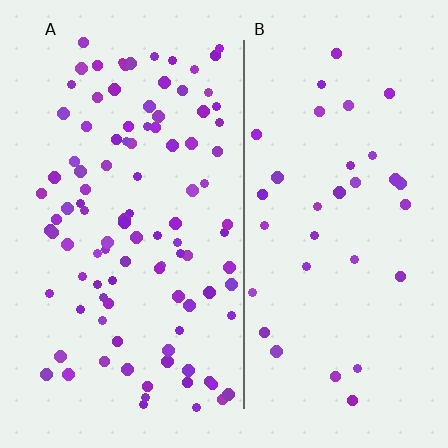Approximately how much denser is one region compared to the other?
Approximately 2.9× — region A over region B.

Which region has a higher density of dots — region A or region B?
A (the left).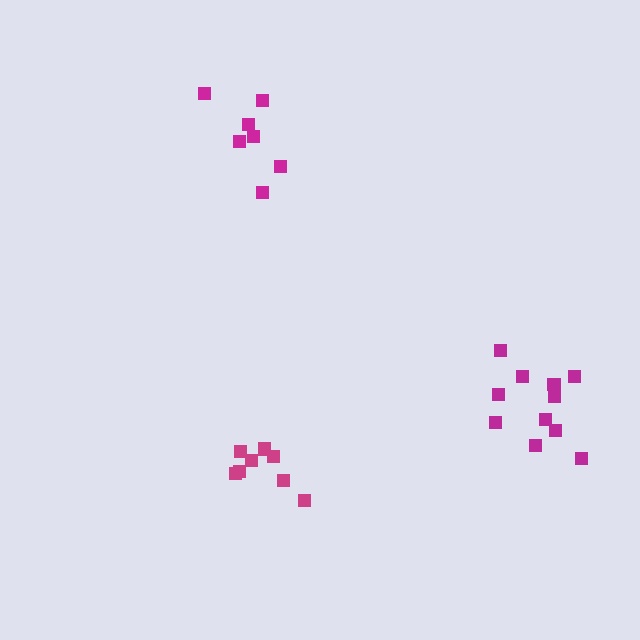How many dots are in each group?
Group 1: 7 dots, Group 2: 8 dots, Group 3: 11 dots (26 total).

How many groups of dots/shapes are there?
There are 3 groups.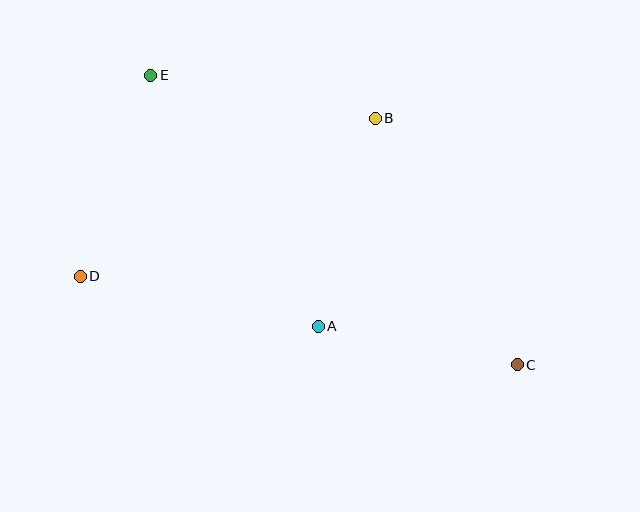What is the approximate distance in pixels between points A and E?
The distance between A and E is approximately 302 pixels.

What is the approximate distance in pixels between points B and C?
The distance between B and C is approximately 285 pixels.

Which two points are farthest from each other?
Points C and E are farthest from each other.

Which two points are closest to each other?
Points A and C are closest to each other.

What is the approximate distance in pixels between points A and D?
The distance between A and D is approximately 243 pixels.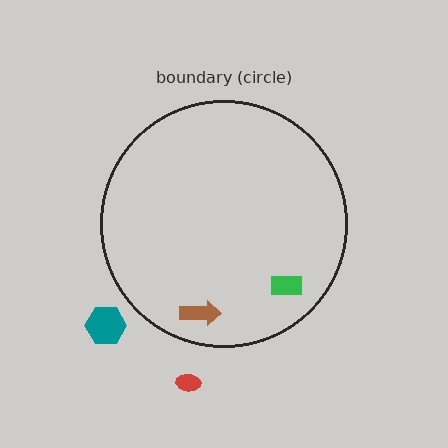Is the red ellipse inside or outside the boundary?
Outside.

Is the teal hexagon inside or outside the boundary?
Outside.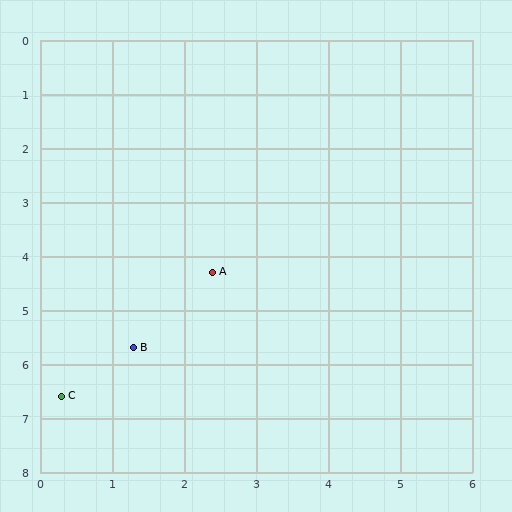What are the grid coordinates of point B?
Point B is at approximately (1.3, 5.7).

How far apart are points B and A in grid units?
Points B and A are about 1.8 grid units apart.